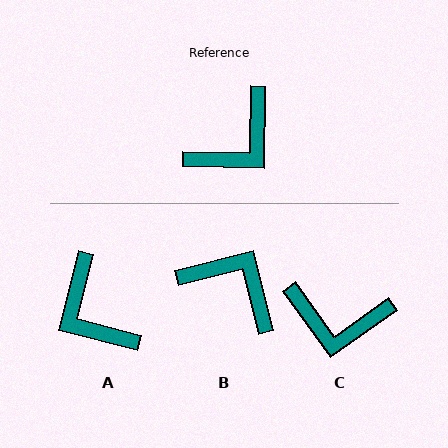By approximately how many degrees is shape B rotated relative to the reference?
Approximately 105 degrees counter-clockwise.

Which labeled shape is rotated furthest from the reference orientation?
B, about 105 degrees away.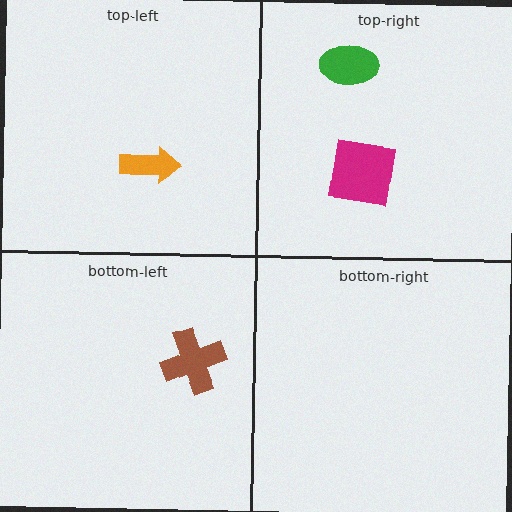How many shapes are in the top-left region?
1.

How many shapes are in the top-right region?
2.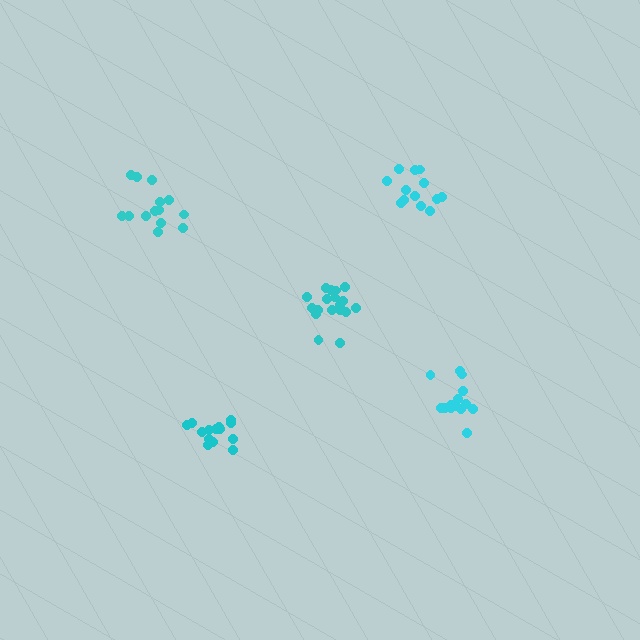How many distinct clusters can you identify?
There are 5 distinct clusters.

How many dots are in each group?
Group 1: 15 dots, Group 2: 14 dots, Group 3: 18 dots, Group 4: 13 dots, Group 5: 15 dots (75 total).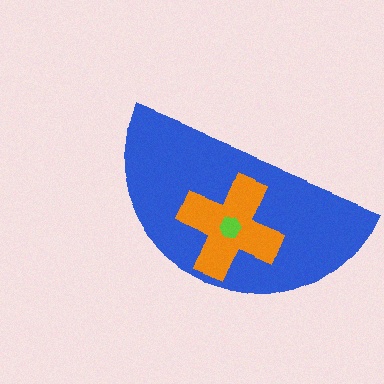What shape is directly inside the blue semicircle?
The orange cross.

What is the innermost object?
The lime hexagon.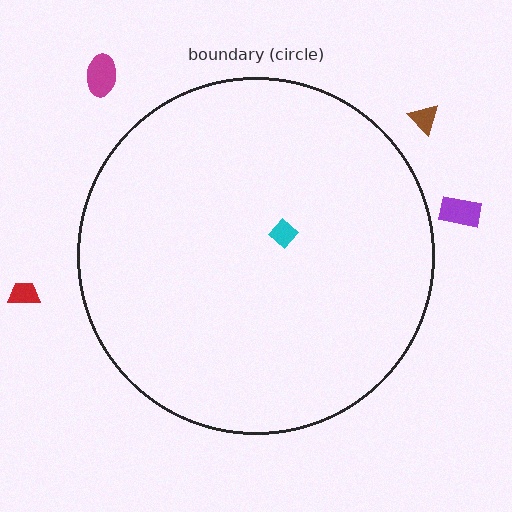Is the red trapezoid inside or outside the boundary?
Outside.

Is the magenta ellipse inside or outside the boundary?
Outside.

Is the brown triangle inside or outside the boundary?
Outside.